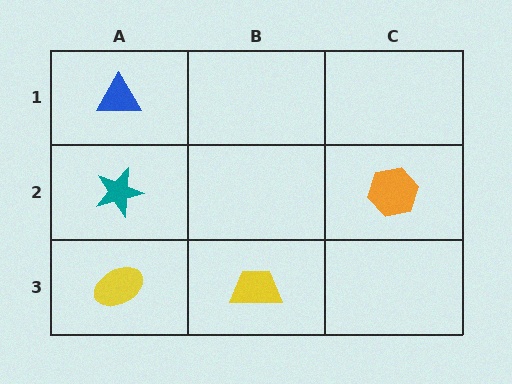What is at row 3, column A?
A yellow ellipse.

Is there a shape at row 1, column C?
No, that cell is empty.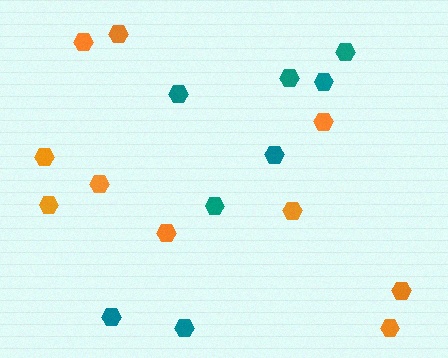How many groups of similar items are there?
There are 2 groups: one group of teal hexagons (8) and one group of orange hexagons (10).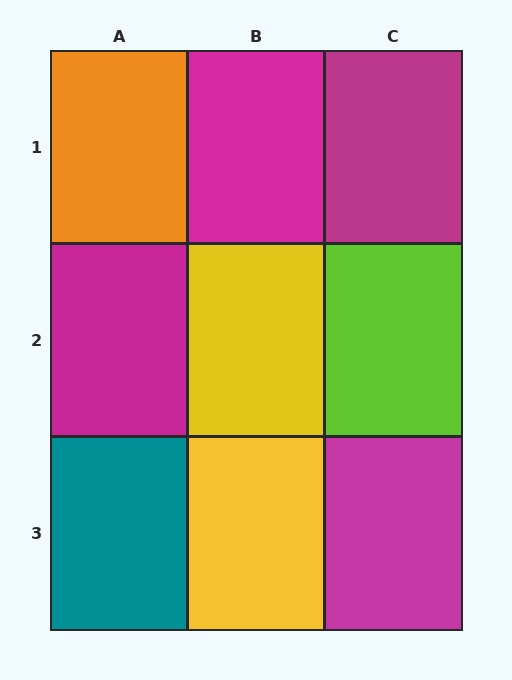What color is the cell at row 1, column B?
Magenta.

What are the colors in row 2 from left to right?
Magenta, yellow, lime.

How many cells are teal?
1 cell is teal.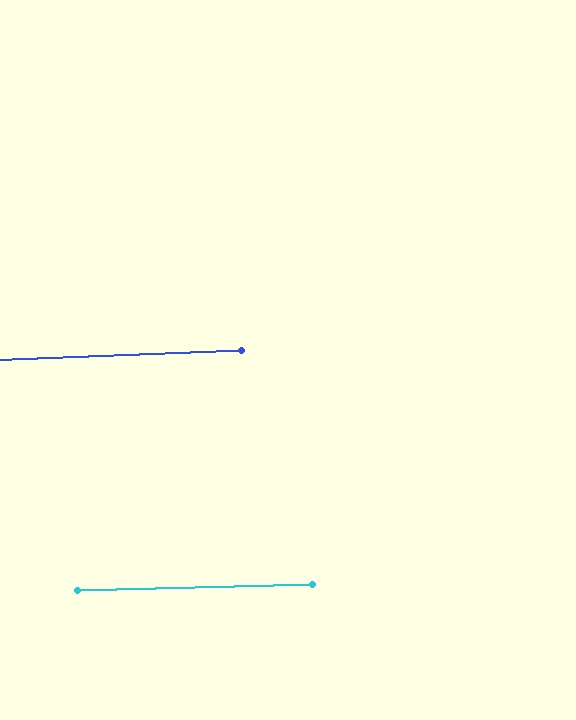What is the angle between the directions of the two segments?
Approximately 1 degree.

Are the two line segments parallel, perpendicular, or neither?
Parallel — their directions differ by only 0.7°.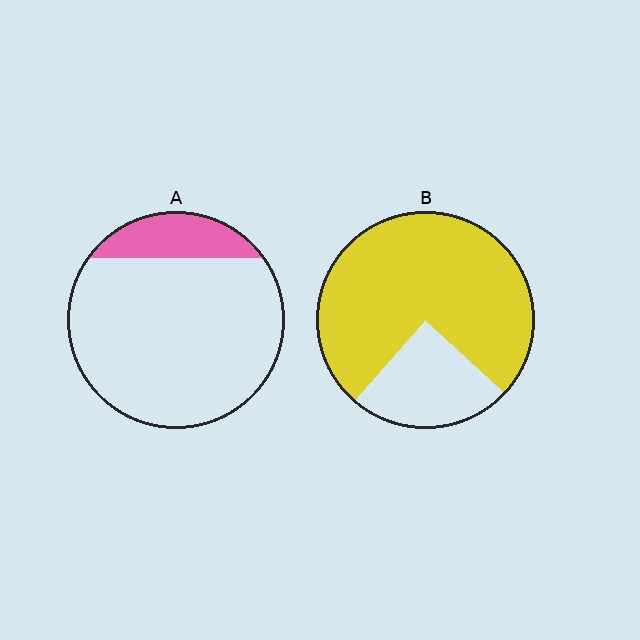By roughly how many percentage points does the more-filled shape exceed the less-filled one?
By roughly 60 percentage points (B over A).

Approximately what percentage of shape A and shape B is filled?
A is approximately 15% and B is approximately 75%.